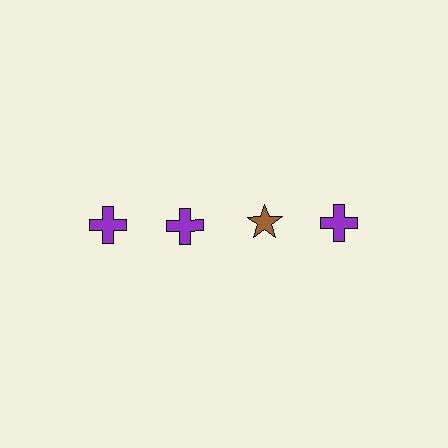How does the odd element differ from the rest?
It differs in both color (brown instead of purple) and shape (star instead of cross).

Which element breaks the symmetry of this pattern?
The brown star in the top row, center column breaks the symmetry. All other shapes are purple crosses.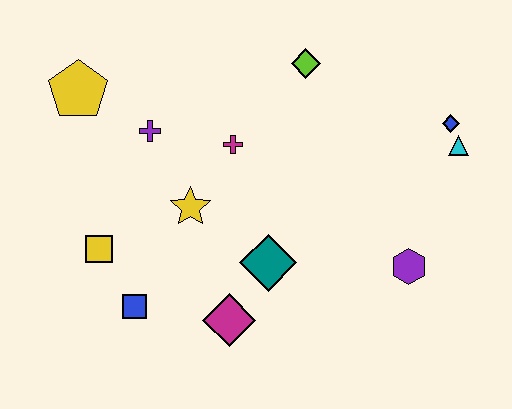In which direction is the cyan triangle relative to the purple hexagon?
The cyan triangle is above the purple hexagon.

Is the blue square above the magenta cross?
No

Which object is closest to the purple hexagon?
The cyan triangle is closest to the purple hexagon.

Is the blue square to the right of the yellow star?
No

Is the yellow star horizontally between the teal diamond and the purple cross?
Yes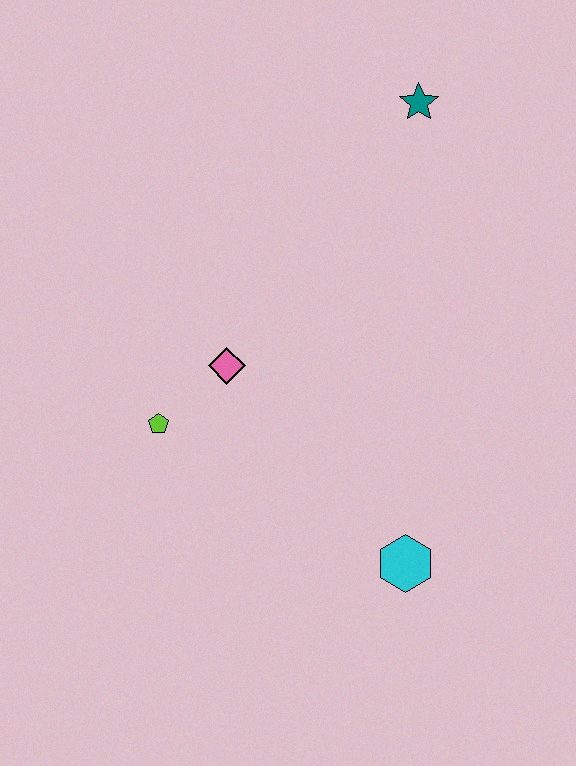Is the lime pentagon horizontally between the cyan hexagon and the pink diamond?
No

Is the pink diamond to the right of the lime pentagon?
Yes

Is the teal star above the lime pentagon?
Yes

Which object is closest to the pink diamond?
The lime pentagon is closest to the pink diamond.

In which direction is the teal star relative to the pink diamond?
The teal star is above the pink diamond.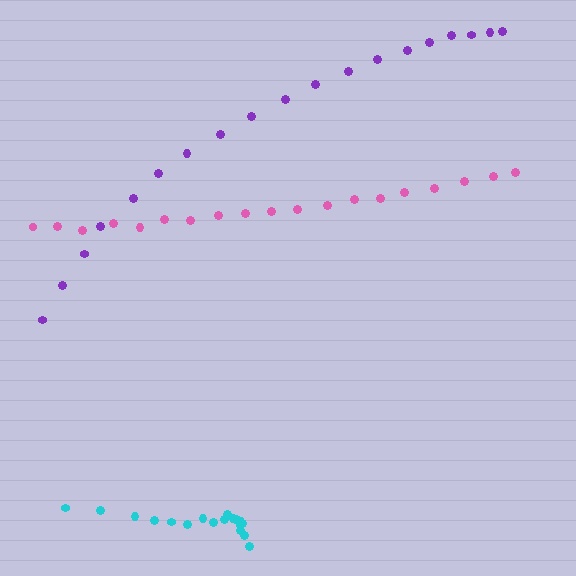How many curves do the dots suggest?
There are 3 distinct paths.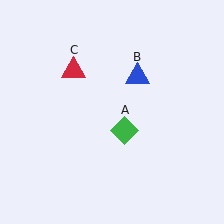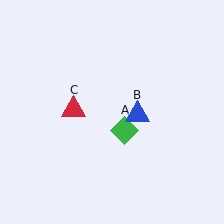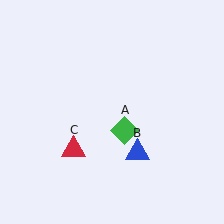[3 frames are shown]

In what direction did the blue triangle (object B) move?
The blue triangle (object B) moved down.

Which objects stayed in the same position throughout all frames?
Green diamond (object A) remained stationary.